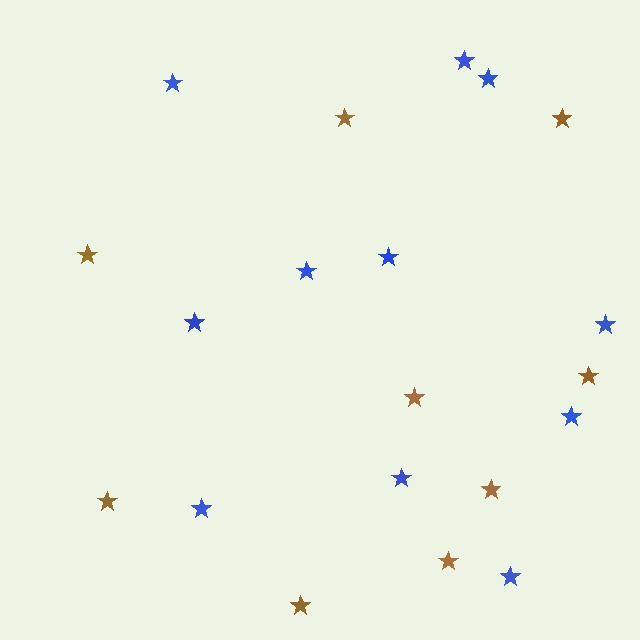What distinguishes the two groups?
There are 2 groups: one group of blue stars (11) and one group of brown stars (9).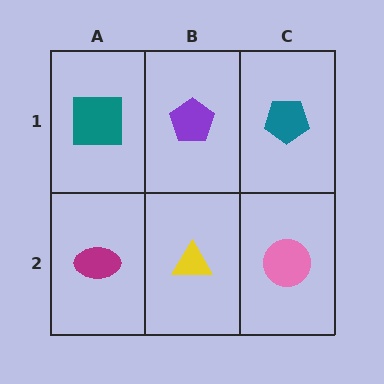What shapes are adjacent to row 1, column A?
A magenta ellipse (row 2, column A), a purple pentagon (row 1, column B).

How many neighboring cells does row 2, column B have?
3.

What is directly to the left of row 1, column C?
A purple pentagon.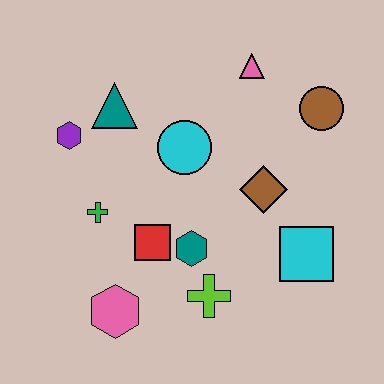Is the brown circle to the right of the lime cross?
Yes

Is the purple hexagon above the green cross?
Yes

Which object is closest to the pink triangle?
The brown circle is closest to the pink triangle.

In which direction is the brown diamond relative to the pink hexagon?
The brown diamond is to the right of the pink hexagon.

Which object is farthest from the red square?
The brown circle is farthest from the red square.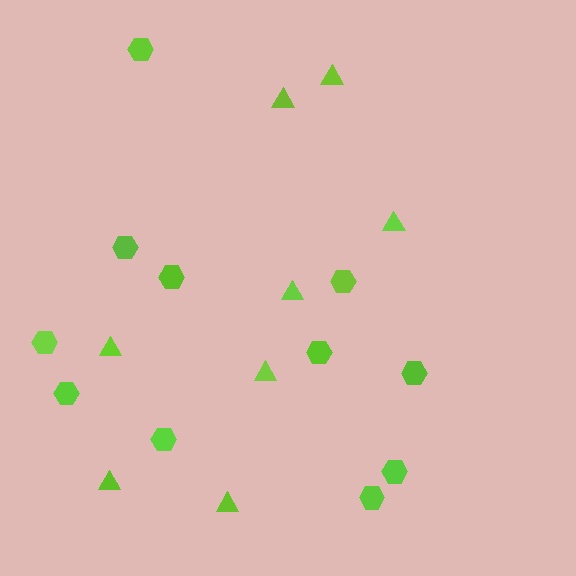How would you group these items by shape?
There are 2 groups: one group of triangles (8) and one group of hexagons (11).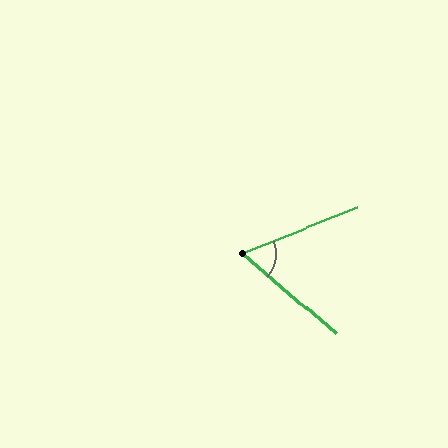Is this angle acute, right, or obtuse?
It is acute.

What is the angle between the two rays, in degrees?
Approximately 62 degrees.